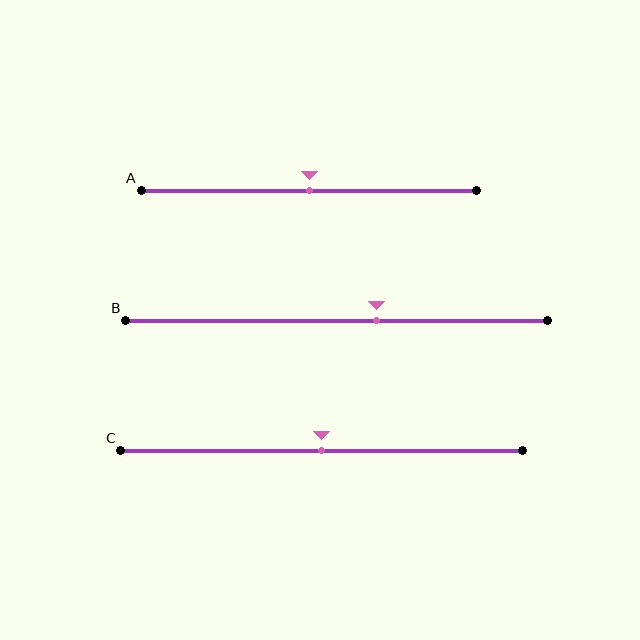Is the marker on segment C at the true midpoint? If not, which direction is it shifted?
Yes, the marker on segment C is at the true midpoint.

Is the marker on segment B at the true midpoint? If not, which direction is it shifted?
No, the marker on segment B is shifted to the right by about 10% of the segment length.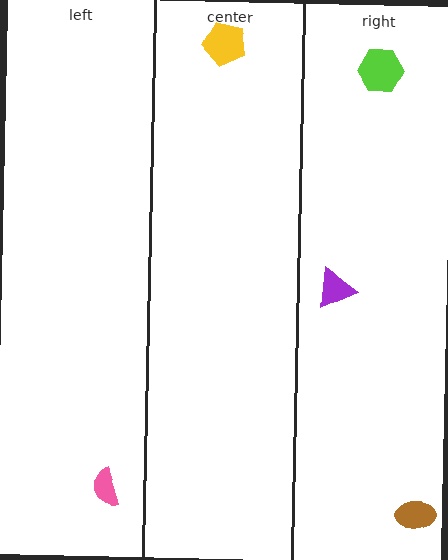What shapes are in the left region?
The pink semicircle.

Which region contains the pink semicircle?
The left region.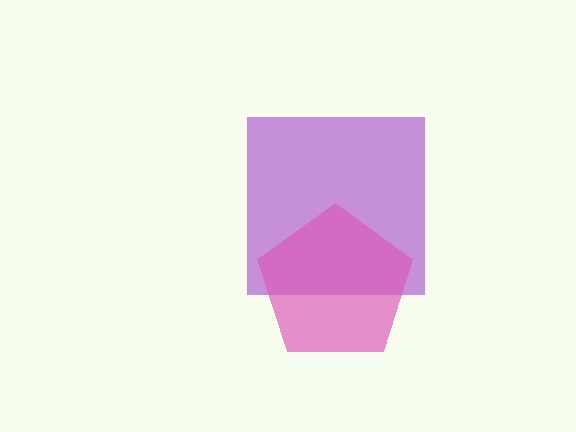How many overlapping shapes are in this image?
There are 2 overlapping shapes in the image.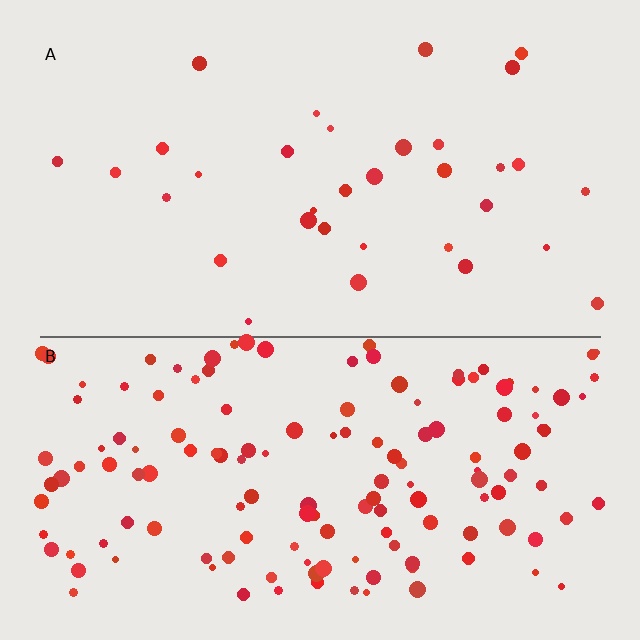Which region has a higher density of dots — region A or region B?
B (the bottom).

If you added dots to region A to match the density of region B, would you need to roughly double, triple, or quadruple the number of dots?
Approximately quadruple.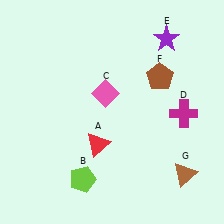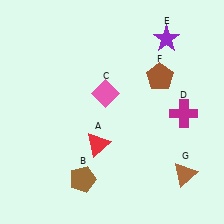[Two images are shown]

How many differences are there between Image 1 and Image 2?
There is 1 difference between the two images.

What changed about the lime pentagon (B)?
In Image 1, B is lime. In Image 2, it changed to brown.